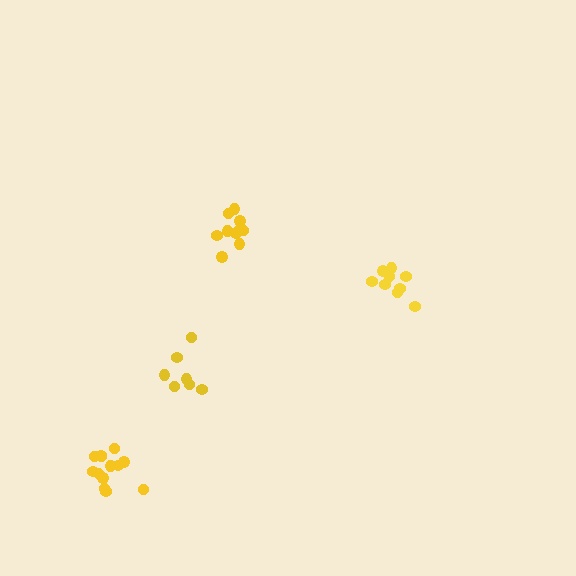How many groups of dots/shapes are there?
There are 4 groups.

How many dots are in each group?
Group 1: 7 dots, Group 2: 9 dots, Group 3: 13 dots, Group 4: 10 dots (39 total).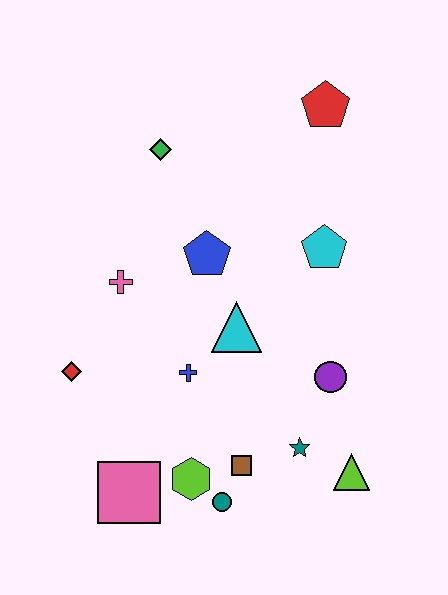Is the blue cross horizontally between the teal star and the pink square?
Yes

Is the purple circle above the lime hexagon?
Yes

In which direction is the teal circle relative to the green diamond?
The teal circle is below the green diamond.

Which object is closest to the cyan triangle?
The blue cross is closest to the cyan triangle.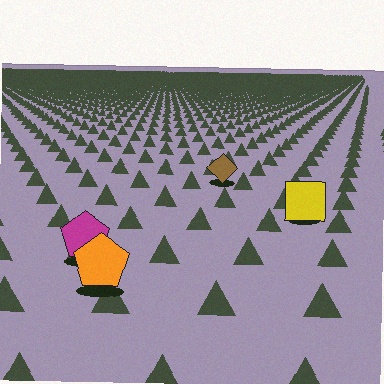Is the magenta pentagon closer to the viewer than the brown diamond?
Yes. The magenta pentagon is closer — you can tell from the texture gradient: the ground texture is coarser near it.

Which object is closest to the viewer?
The orange pentagon is closest. The texture marks near it are larger and more spread out.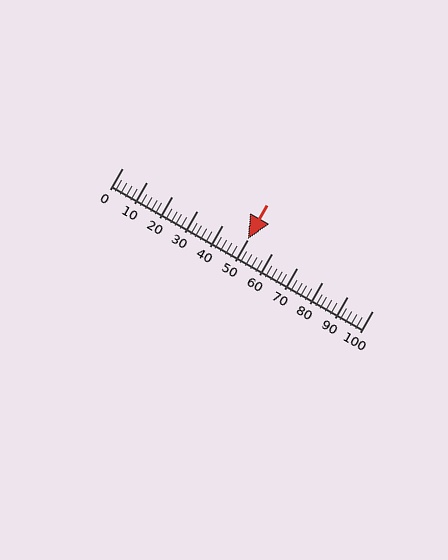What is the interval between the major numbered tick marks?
The major tick marks are spaced 10 units apart.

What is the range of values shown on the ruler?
The ruler shows values from 0 to 100.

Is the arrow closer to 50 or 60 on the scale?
The arrow is closer to 50.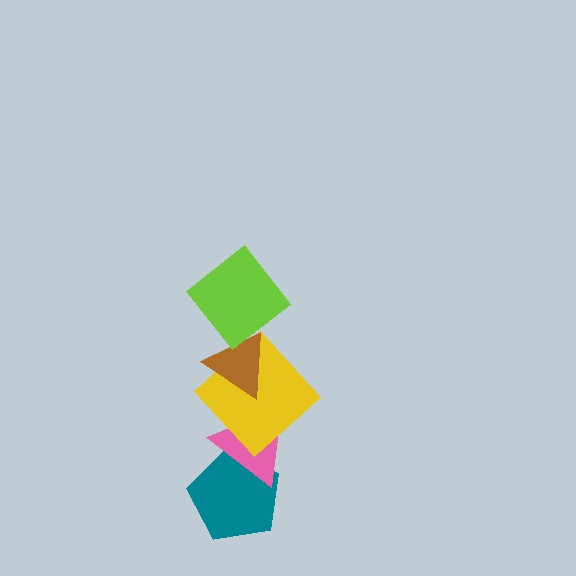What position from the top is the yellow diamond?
The yellow diamond is 3rd from the top.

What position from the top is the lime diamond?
The lime diamond is 1st from the top.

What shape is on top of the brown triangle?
The lime diamond is on top of the brown triangle.